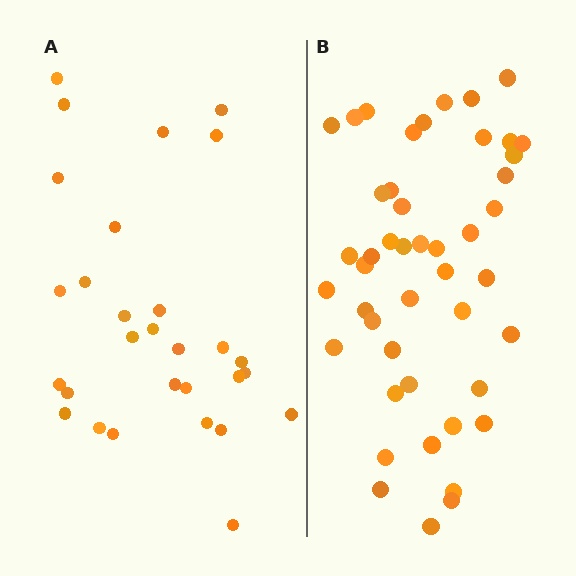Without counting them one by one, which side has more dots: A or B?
Region B (the right region) has more dots.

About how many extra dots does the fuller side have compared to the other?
Region B has approximately 15 more dots than region A.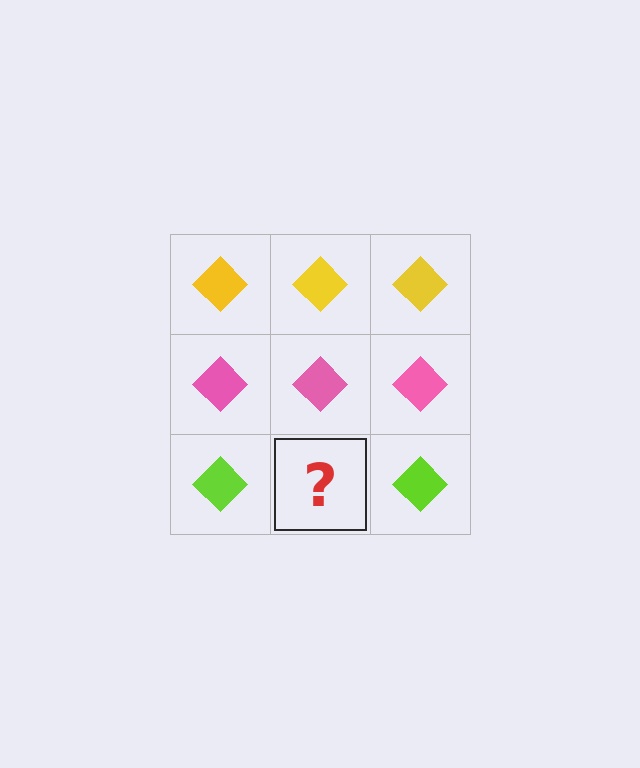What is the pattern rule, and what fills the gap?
The rule is that each row has a consistent color. The gap should be filled with a lime diamond.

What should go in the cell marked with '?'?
The missing cell should contain a lime diamond.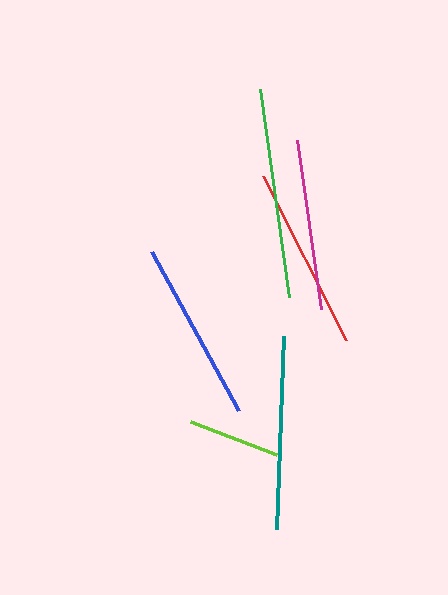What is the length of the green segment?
The green segment is approximately 210 pixels long.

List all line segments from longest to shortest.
From longest to shortest: green, teal, red, blue, magenta, lime.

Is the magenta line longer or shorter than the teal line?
The teal line is longer than the magenta line.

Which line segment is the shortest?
The lime line is the shortest at approximately 92 pixels.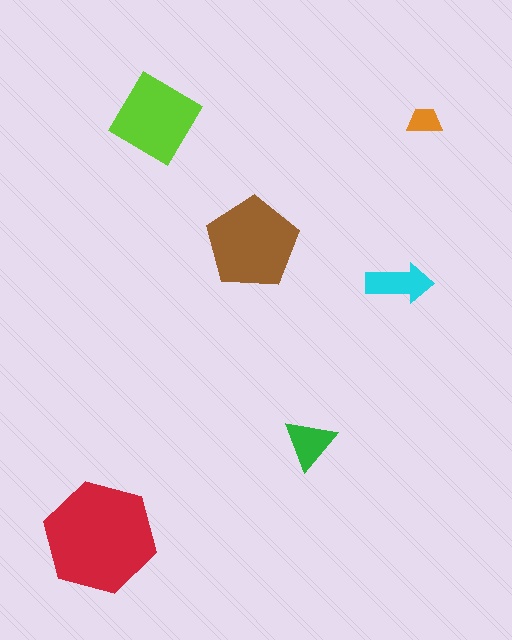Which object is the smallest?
The orange trapezoid.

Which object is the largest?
The red hexagon.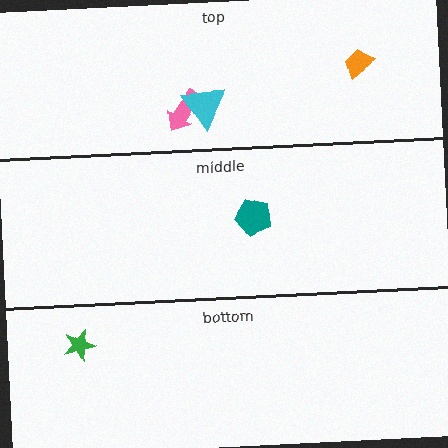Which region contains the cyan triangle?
The top region.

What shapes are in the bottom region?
The green star.